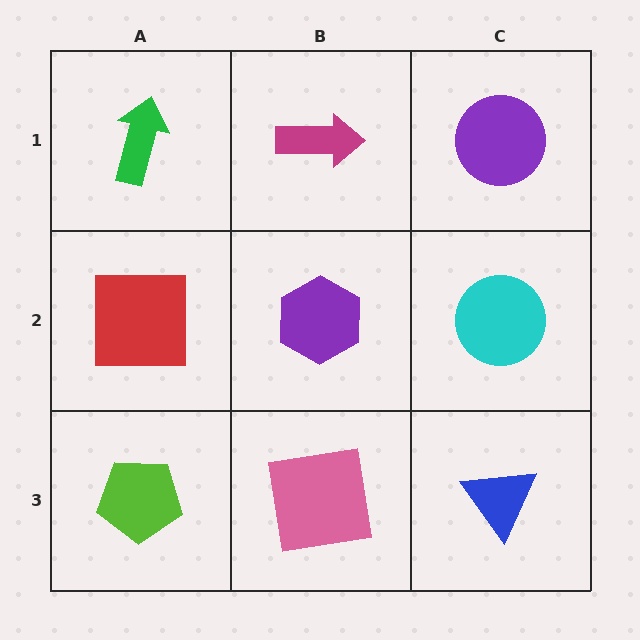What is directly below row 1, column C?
A cyan circle.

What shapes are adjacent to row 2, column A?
A green arrow (row 1, column A), a lime pentagon (row 3, column A), a purple hexagon (row 2, column B).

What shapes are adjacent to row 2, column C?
A purple circle (row 1, column C), a blue triangle (row 3, column C), a purple hexagon (row 2, column B).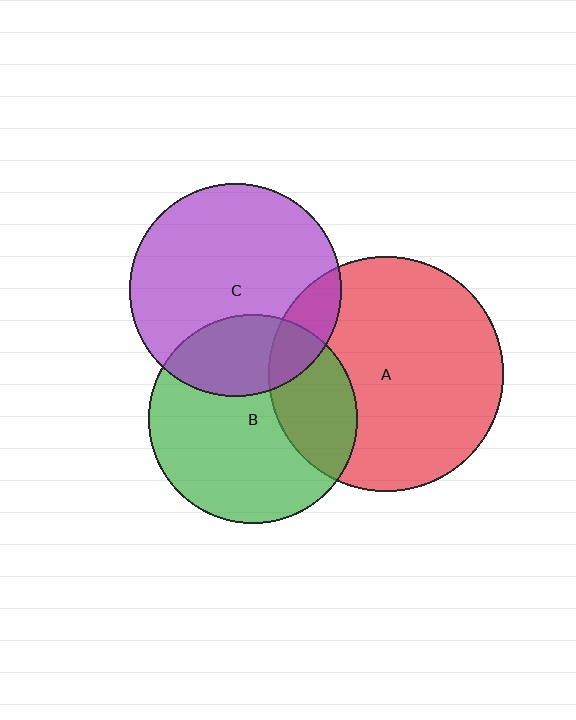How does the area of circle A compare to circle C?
Approximately 1.2 times.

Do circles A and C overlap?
Yes.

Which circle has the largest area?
Circle A (red).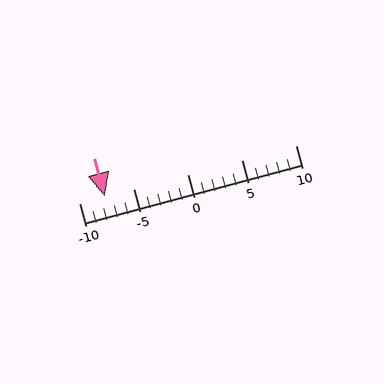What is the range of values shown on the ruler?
The ruler shows values from -10 to 10.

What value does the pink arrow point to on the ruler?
The pink arrow points to approximately -8.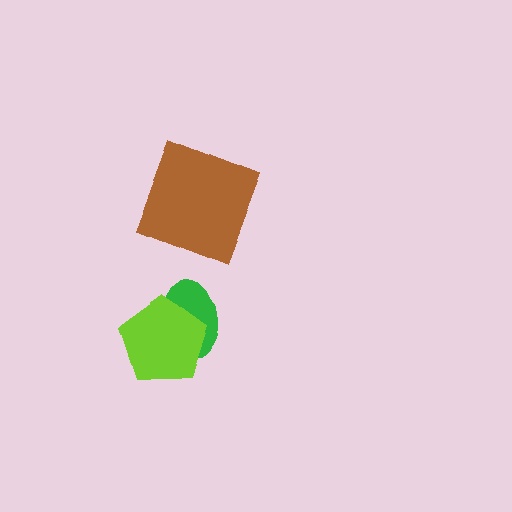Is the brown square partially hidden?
No, no other shape covers it.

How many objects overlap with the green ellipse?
1 object overlaps with the green ellipse.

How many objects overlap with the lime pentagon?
1 object overlaps with the lime pentagon.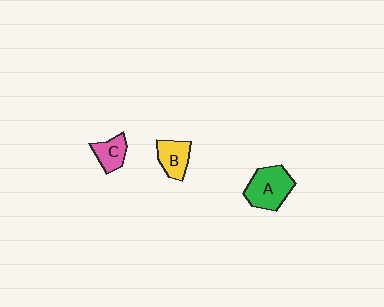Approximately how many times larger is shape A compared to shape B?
Approximately 1.5 times.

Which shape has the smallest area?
Shape C (pink).